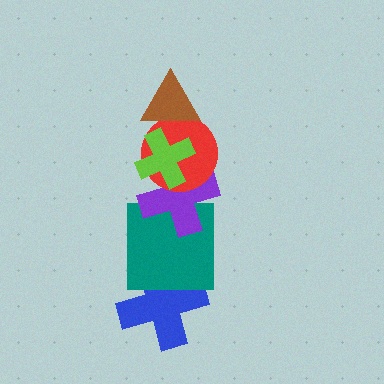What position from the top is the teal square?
The teal square is 5th from the top.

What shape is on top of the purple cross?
The red circle is on top of the purple cross.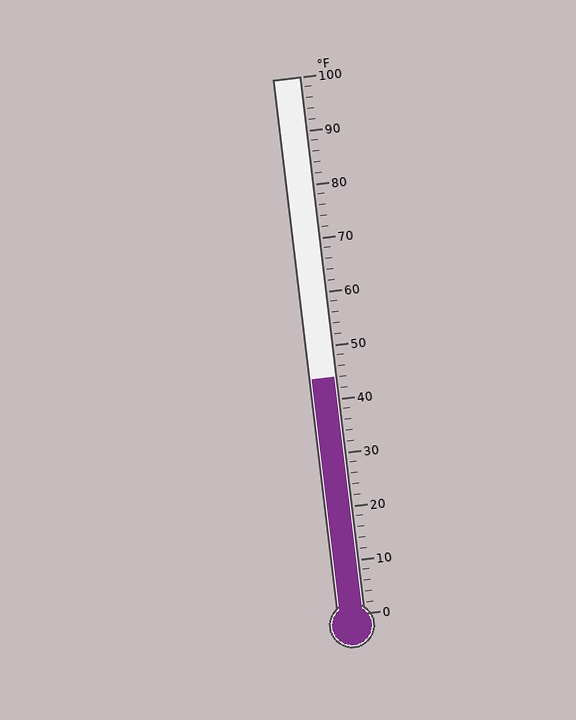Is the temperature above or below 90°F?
The temperature is below 90°F.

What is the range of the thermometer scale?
The thermometer scale ranges from 0°F to 100°F.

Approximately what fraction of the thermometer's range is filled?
The thermometer is filled to approximately 45% of its range.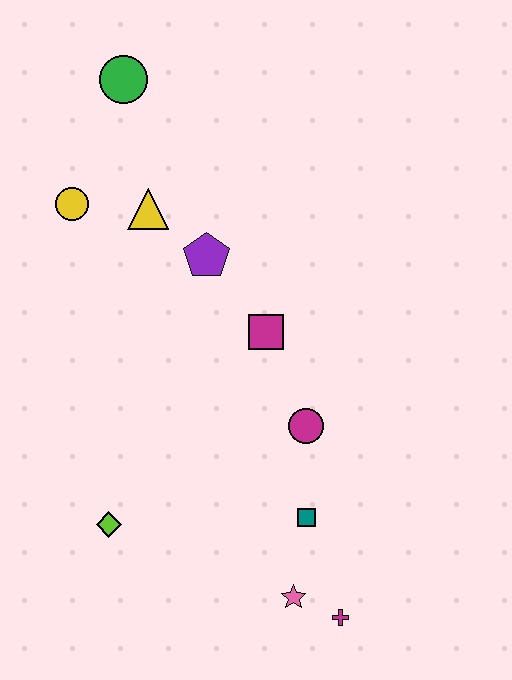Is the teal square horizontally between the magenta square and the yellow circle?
No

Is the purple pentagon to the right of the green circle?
Yes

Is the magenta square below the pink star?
No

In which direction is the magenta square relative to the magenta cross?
The magenta square is above the magenta cross.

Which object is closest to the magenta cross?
The pink star is closest to the magenta cross.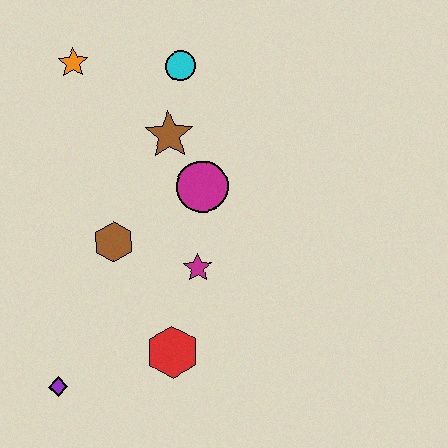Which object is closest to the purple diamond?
The red hexagon is closest to the purple diamond.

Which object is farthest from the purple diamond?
The cyan circle is farthest from the purple diamond.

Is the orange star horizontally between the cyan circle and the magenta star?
No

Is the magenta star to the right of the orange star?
Yes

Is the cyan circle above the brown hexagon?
Yes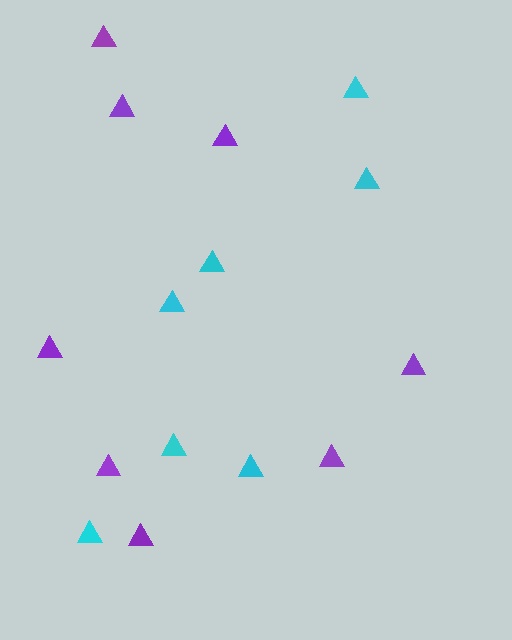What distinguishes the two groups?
There are 2 groups: one group of purple triangles (8) and one group of cyan triangles (7).